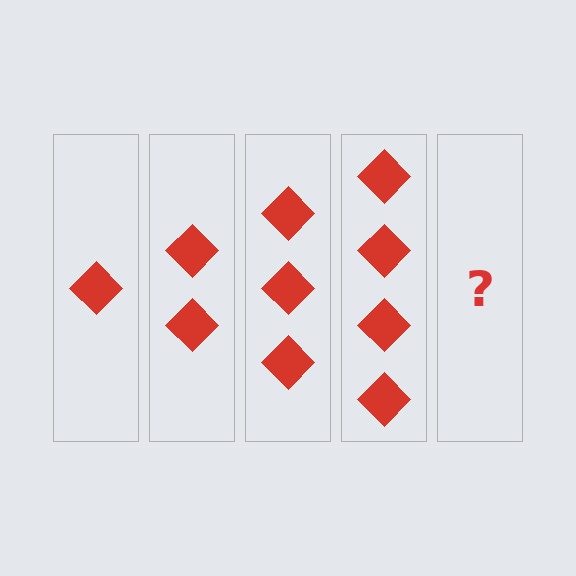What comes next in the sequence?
The next element should be 5 diamonds.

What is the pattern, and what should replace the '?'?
The pattern is that each step adds one more diamond. The '?' should be 5 diamonds.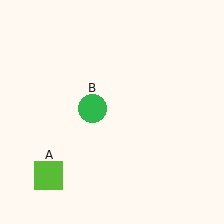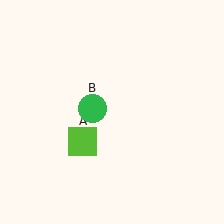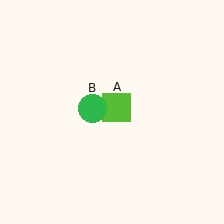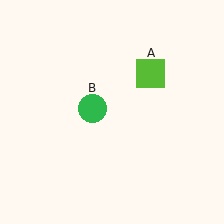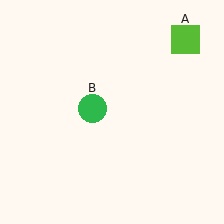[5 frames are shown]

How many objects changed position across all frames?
1 object changed position: lime square (object A).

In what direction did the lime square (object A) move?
The lime square (object A) moved up and to the right.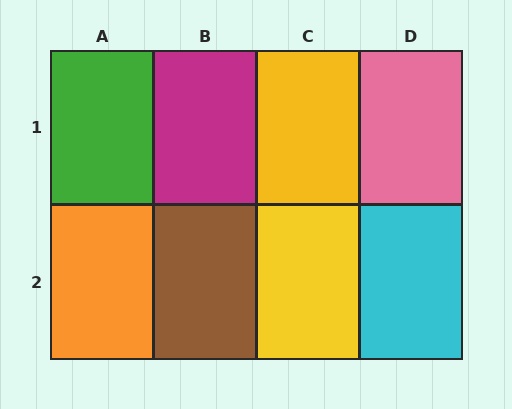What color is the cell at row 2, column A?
Orange.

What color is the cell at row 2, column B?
Brown.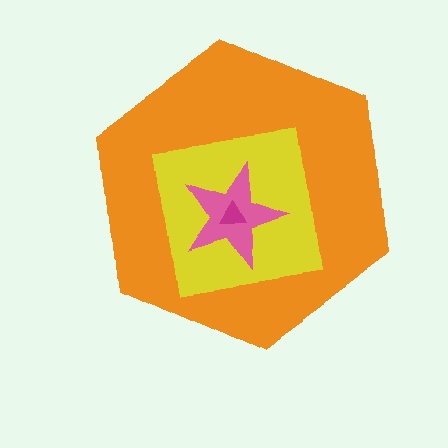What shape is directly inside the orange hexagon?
The yellow square.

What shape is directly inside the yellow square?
The pink star.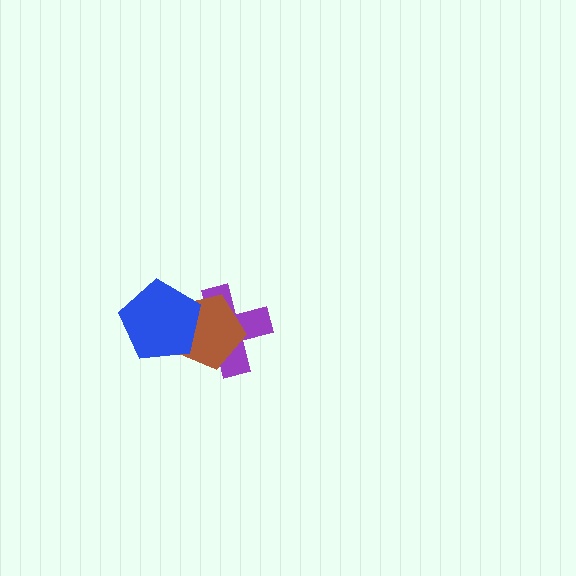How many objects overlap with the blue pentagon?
2 objects overlap with the blue pentagon.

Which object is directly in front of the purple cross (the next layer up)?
The brown pentagon is directly in front of the purple cross.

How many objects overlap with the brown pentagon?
2 objects overlap with the brown pentagon.